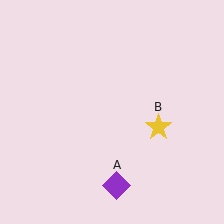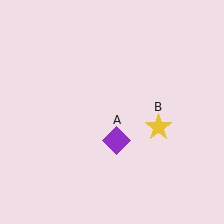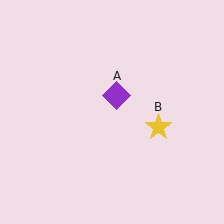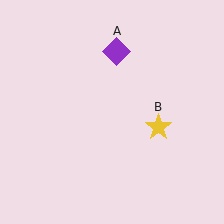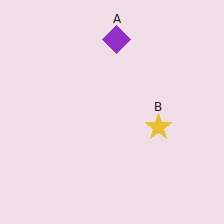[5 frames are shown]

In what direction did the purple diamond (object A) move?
The purple diamond (object A) moved up.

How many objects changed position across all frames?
1 object changed position: purple diamond (object A).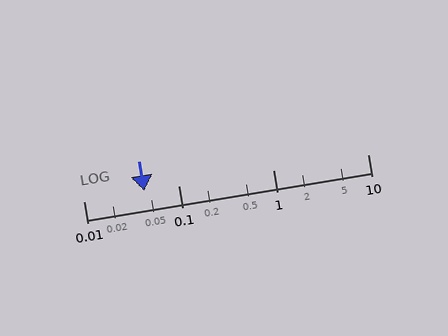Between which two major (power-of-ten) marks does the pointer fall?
The pointer is between 0.01 and 0.1.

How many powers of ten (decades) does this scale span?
The scale spans 3 decades, from 0.01 to 10.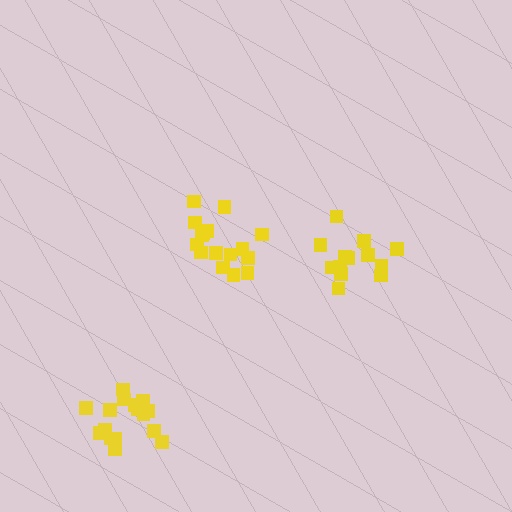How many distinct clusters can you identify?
There are 3 distinct clusters.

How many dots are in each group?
Group 1: 16 dots, Group 2: 13 dots, Group 3: 17 dots (46 total).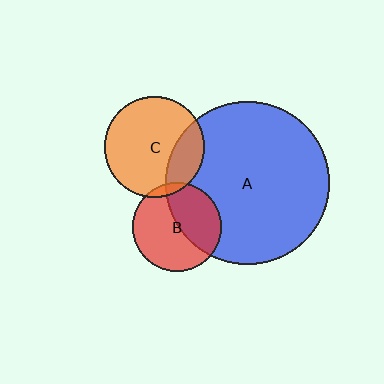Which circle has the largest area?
Circle A (blue).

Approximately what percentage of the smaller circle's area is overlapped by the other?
Approximately 5%.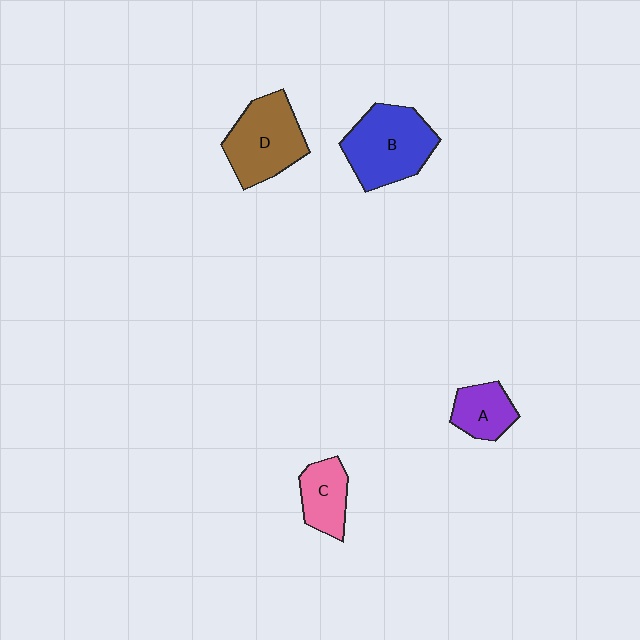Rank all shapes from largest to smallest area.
From largest to smallest: B (blue), D (brown), C (pink), A (purple).